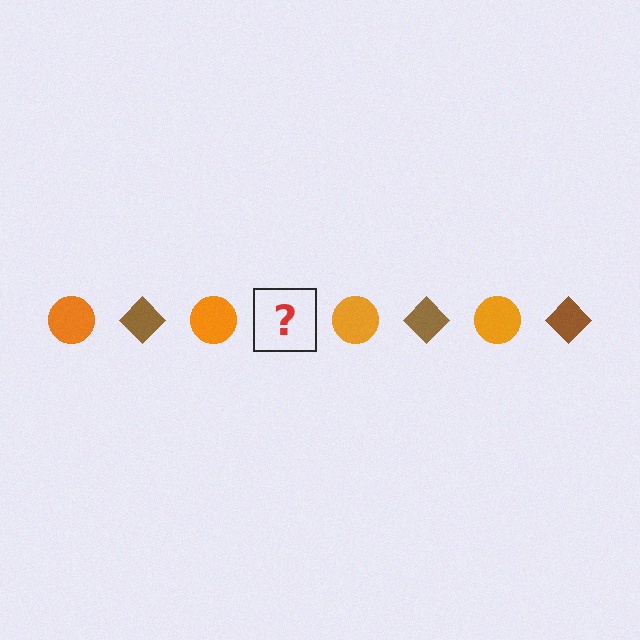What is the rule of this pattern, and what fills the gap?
The rule is that the pattern alternates between orange circle and brown diamond. The gap should be filled with a brown diamond.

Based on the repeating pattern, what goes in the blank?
The blank should be a brown diamond.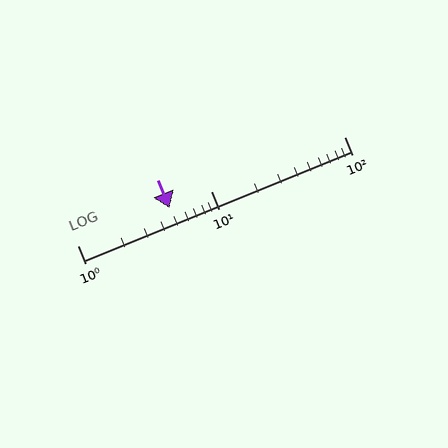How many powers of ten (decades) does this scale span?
The scale spans 2 decades, from 1 to 100.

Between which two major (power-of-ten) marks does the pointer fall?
The pointer is between 1 and 10.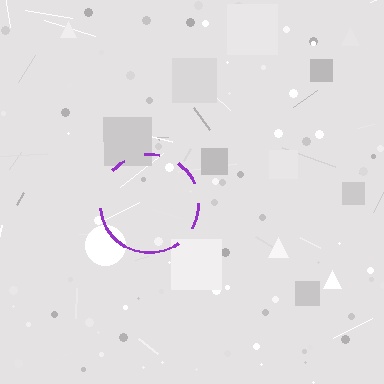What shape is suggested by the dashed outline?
The dashed outline suggests a circle.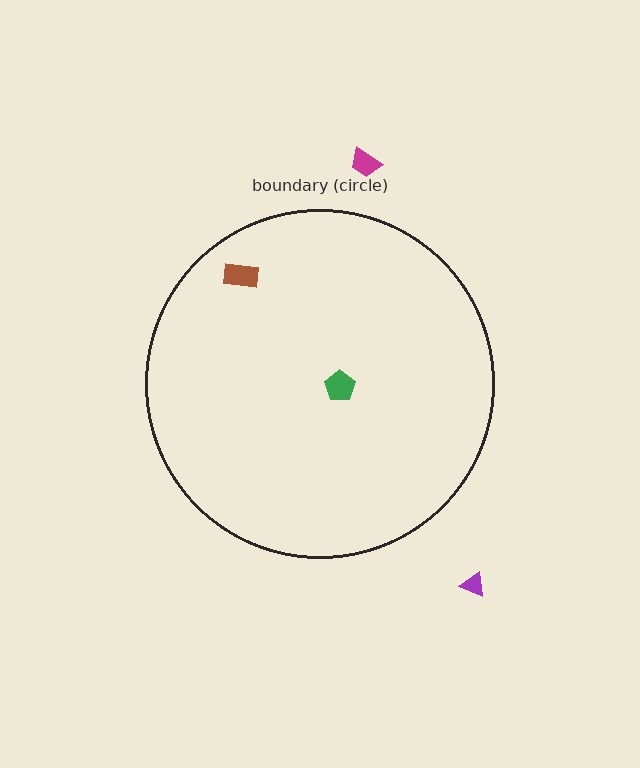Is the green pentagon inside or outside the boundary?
Inside.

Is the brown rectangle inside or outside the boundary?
Inside.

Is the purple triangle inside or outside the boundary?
Outside.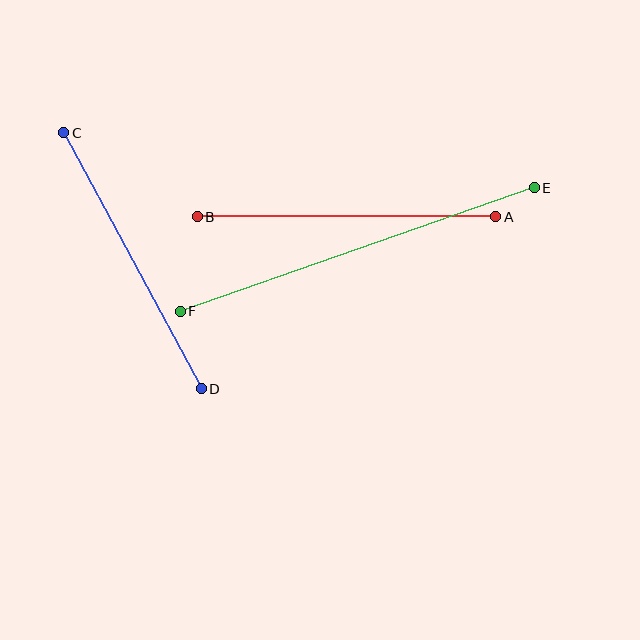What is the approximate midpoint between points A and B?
The midpoint is at approximately (346, 217) pixels.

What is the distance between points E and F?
The distance is approximately 375 pixels.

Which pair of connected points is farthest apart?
Points E and F are farthest apart.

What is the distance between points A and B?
The distance is approximately 298 pixels.